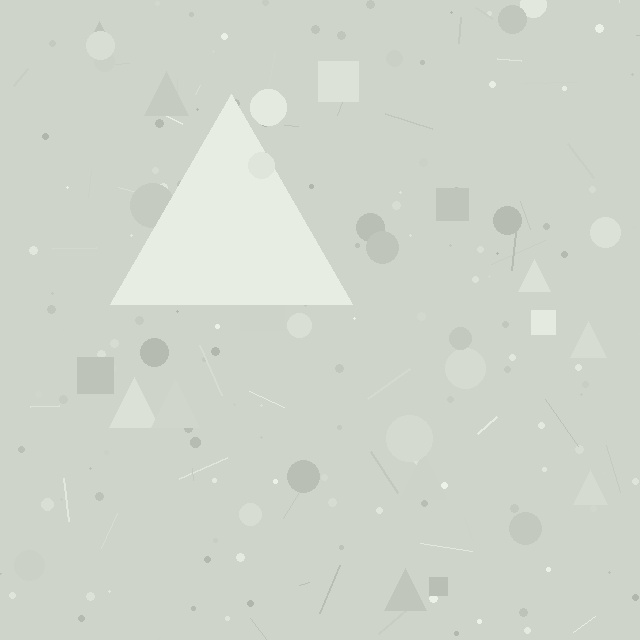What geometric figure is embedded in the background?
A triangle is embedded in the background.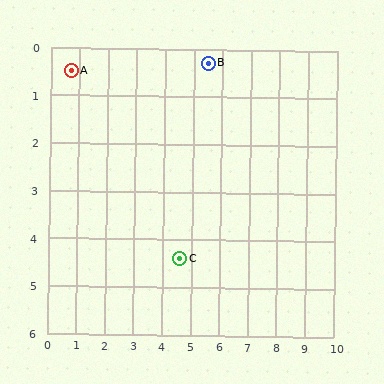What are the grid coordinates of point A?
Point A is at approximately (0.7, 0.5).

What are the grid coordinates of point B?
Point B is at approximately (5.5, 0.3).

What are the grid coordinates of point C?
Point C is at approximately (4.6, 4.4).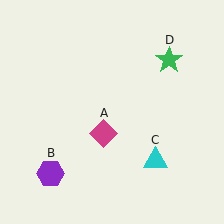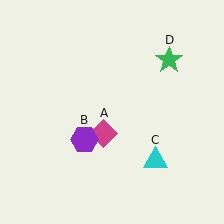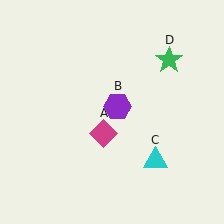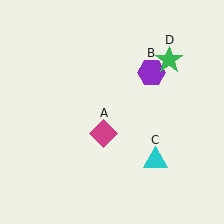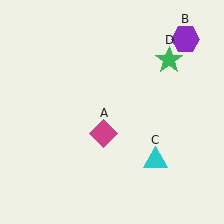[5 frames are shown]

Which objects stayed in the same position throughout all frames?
Magenta diamond (object A) and cyan triangle (object C) and green star (object D) remained stationary.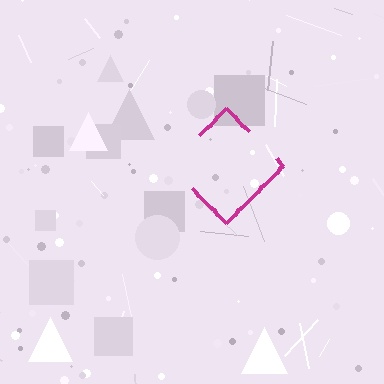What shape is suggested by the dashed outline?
The dashed outline suggests a diamond.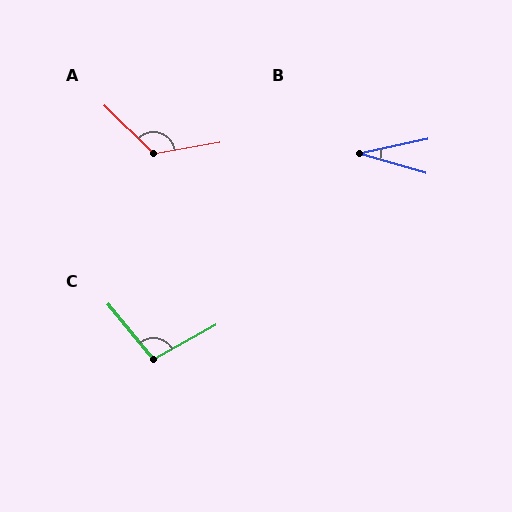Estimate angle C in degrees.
Approximately 101 degrees.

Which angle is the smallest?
B, at approximately 29 degrees.